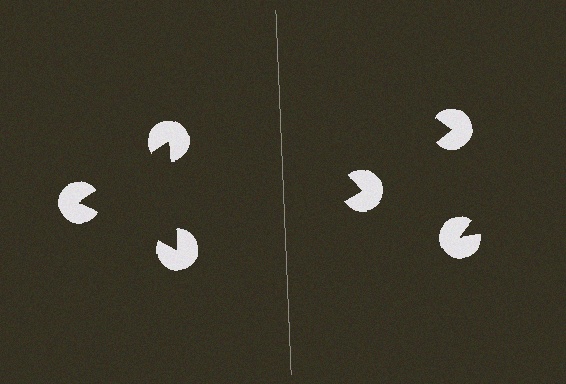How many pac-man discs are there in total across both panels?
6 — 3 on each side.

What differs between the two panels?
The pac-man discs are positioned identically on both sides; only the wedge orientations differ. On the left they align to a triangle; on the right they are misaligned.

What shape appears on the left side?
An illusory triangle.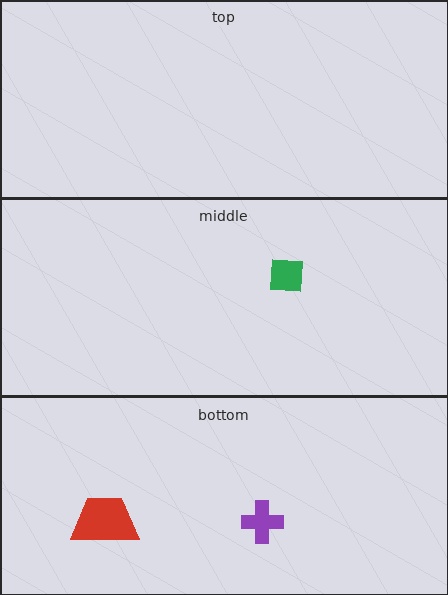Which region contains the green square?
The middle region.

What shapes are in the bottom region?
The red trapezoid, the purple cross.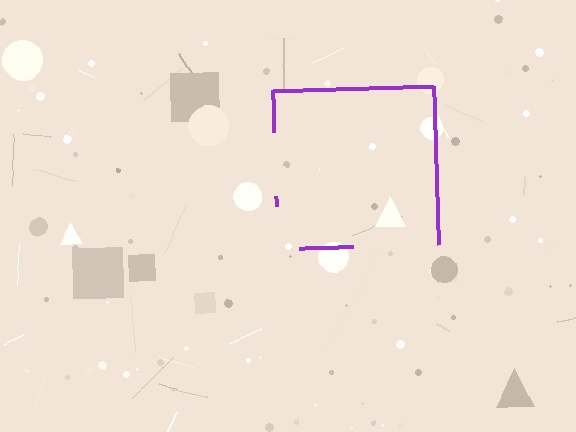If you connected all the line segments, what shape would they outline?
They would outline a square.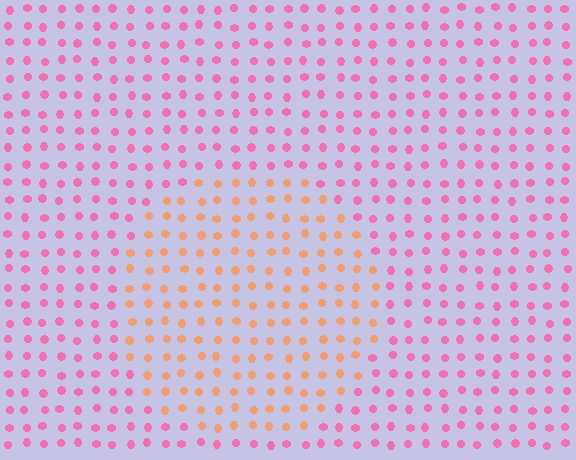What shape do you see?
I see a circle.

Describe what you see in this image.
The image is filled with small pink elements in a uniform arrangement. A circle-shaped region is visible where the elements are tinted to a slightly different hue, forming a subtle color boundary.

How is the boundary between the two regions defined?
The boundary is defined purely by a slight shift in hue (about 49 degrees). Spacing, size, and orientation are identical on both sides.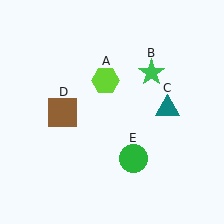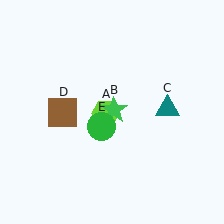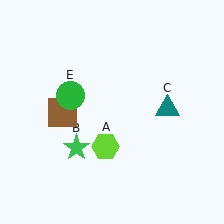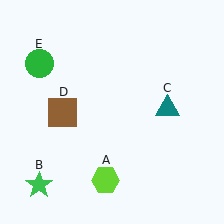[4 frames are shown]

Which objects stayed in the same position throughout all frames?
Teal triangle (object C) and brown square (object D) remained stationary.